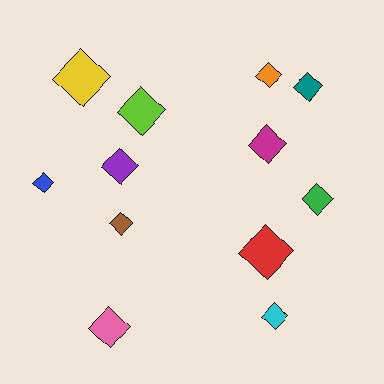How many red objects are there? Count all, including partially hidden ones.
There is 1 red object.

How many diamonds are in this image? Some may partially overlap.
There are 12 diamonds.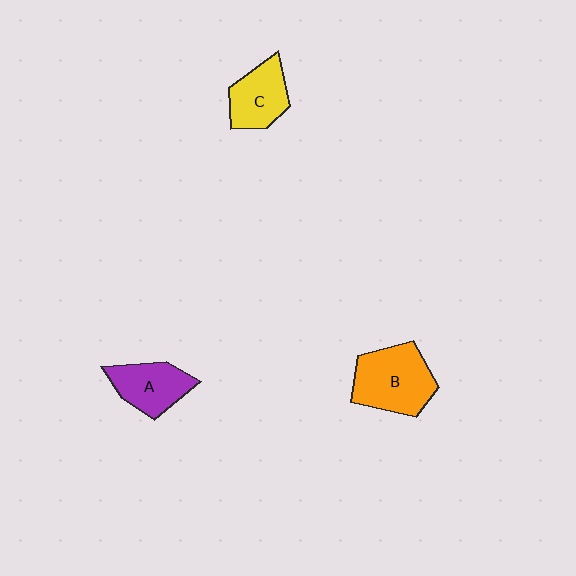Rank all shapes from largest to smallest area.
From largest to smallest: B (orange), A (purple), C (yellow).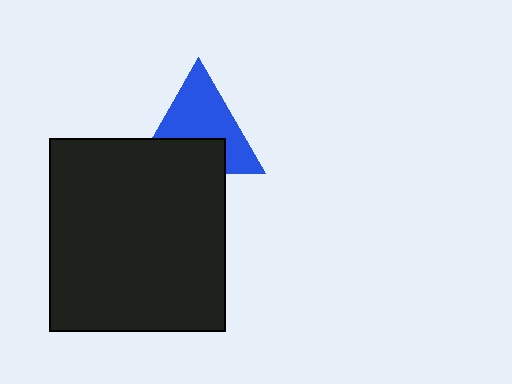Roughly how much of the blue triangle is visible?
About half of it is visible (roughly 62%).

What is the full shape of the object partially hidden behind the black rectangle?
The partially hidden object is a blue triangle.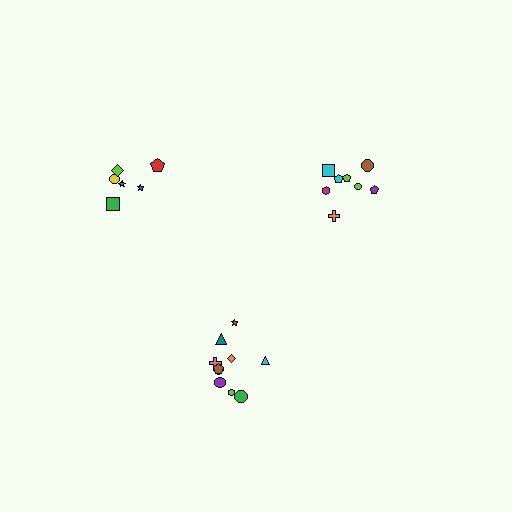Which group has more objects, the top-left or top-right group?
The top-right group.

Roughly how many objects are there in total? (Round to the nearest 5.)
Roughly 25 objects in total.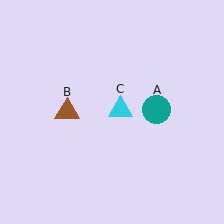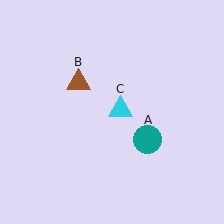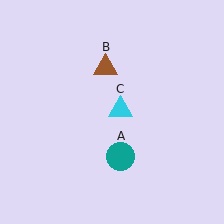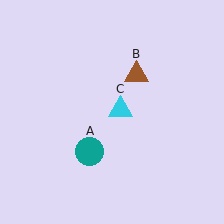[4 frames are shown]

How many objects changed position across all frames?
2 objects changed position: teal circle (object A), brown triangle (object B).